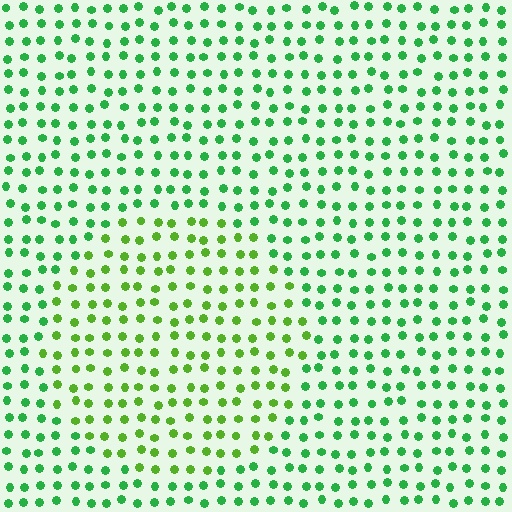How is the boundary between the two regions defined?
The boundary is defined purely by a slight shift in hue (about 32 degrees). Spacing, size, and orientation are identical on both sides.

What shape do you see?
I see a circle.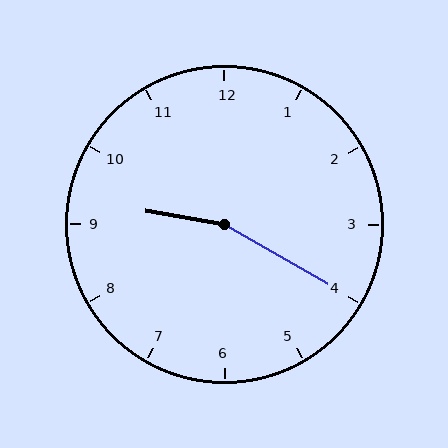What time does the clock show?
9:20.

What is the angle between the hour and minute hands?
Approximately 160 degrees.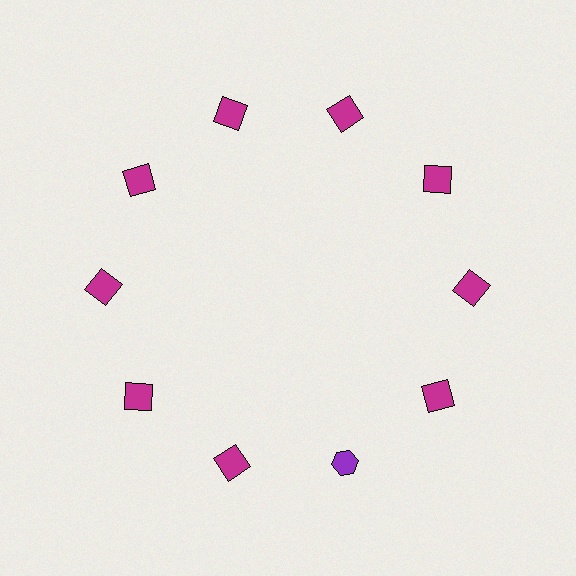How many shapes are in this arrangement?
There are 10 shapes arranged in a ring pattern.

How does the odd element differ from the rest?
It differs in both color (purple instead of magenta) and shape (hexagon instead of square).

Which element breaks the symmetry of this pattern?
The purple hexagon at roughly the 5 o'clock position breaks the symmetry. All other shapes are magenta squares.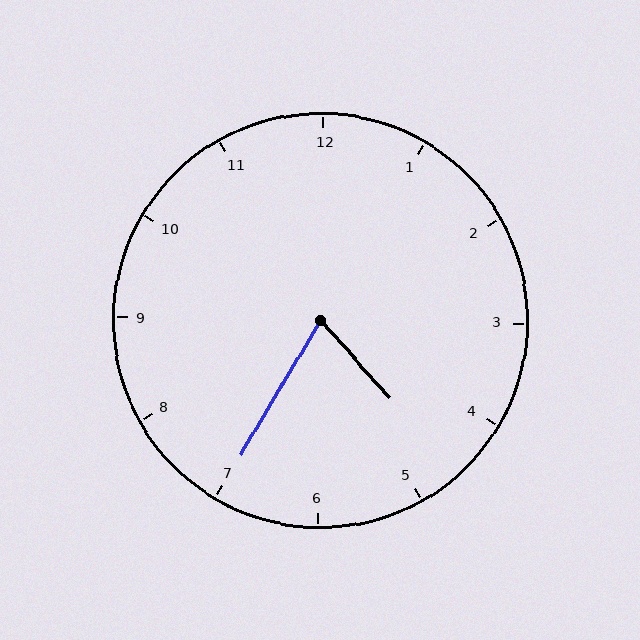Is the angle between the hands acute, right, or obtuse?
It is acute.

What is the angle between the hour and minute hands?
Approximately 72 degrees.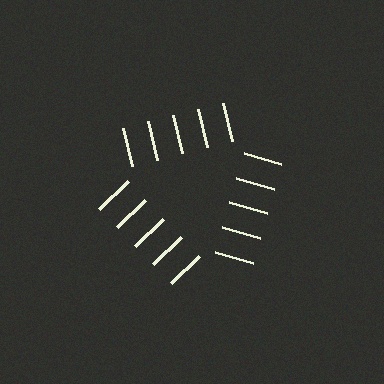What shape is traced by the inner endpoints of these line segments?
An illusory triangle — the line segments terminate on its edges but no continuous stroke is drawn.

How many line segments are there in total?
15 — 5 along each of the 3 edges.